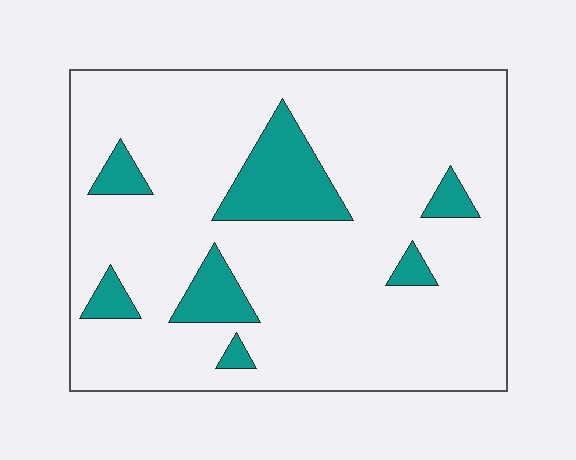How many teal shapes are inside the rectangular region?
7.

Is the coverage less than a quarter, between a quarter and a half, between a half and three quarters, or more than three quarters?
Less than a quarter.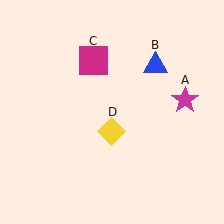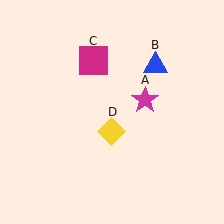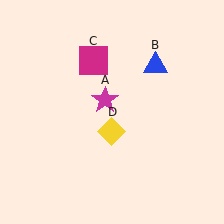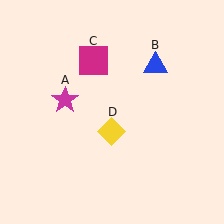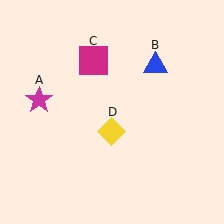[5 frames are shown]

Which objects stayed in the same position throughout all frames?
Blue triangle (object B) and magenta square (object C) and yellow diamond (object D) remained stationary.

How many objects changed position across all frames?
1 object changed position: magenta star (object A).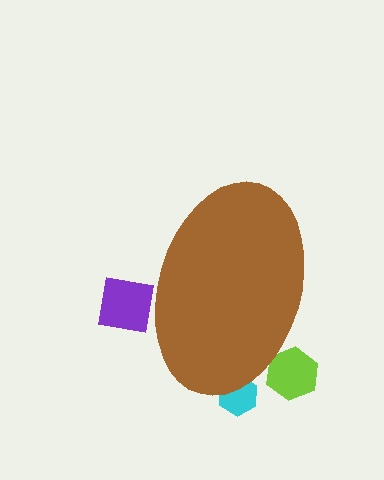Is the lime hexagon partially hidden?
Yes, the lime hexagon is partially hidden behind the brown ellipse.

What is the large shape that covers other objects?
A brown ellipse.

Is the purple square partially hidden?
Yes, the purple square is partially hidden behind the brown ellipse.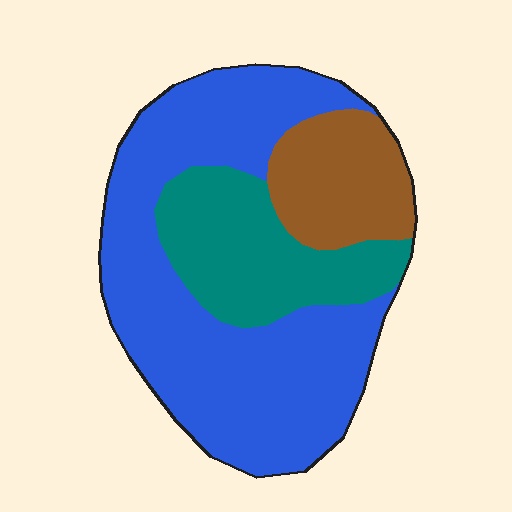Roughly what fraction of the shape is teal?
Teal takes up about one quarter (1/4) of the shape.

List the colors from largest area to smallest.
From largest to smallest: blue, teal, brown.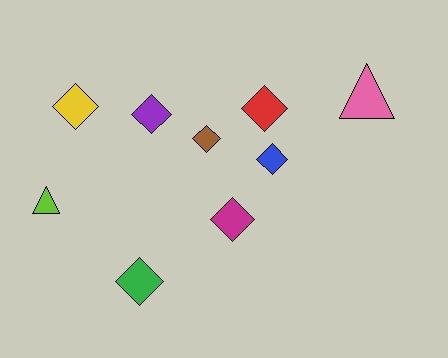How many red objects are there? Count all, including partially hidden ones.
There is 1 red object.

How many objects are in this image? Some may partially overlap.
There are 9 objects.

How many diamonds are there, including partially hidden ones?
There are 7 diamonds.